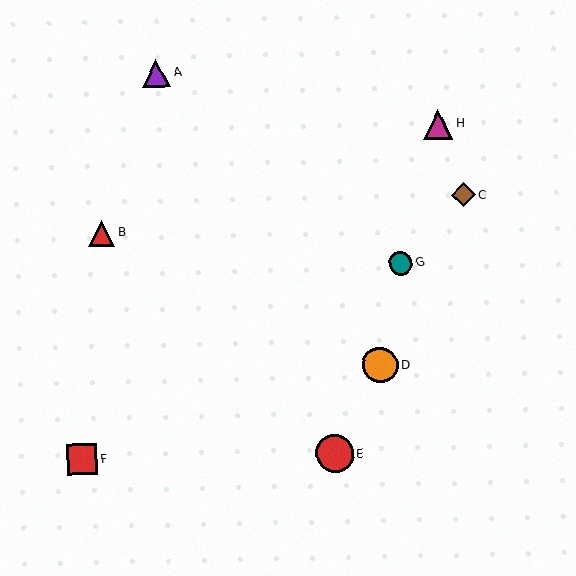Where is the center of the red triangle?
The center of the red triangle is at (101, 233).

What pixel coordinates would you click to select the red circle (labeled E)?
Click at (335, 454) to select the red circle E.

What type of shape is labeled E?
Shape E is a red circle.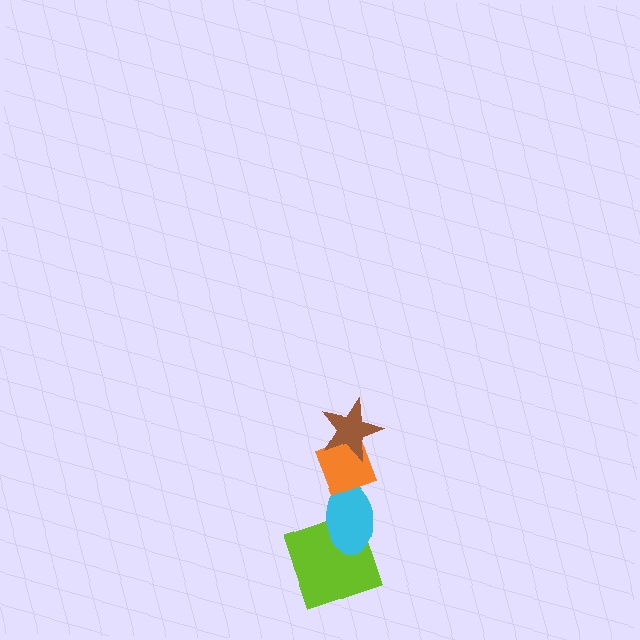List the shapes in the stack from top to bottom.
From top to bottom: the brown star, the orange diamond, the cyan ellipse, the lime square.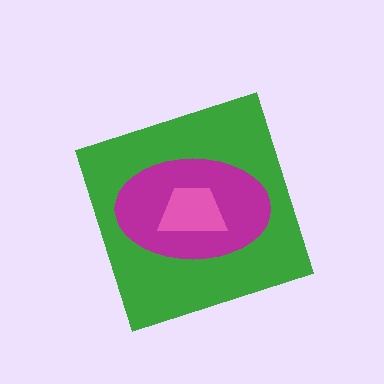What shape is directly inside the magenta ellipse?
The pink trapezoid.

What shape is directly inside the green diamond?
The magenta ellipse.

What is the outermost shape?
The green diamond.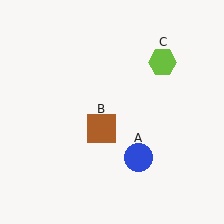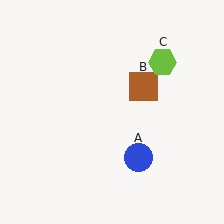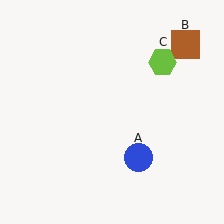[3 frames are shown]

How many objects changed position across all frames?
1 object changed position: brown square (object B).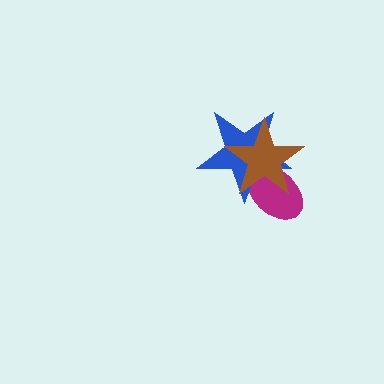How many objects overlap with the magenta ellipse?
2 objects overlap with the magenta ellipse.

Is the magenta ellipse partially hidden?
Yes, it is partially covered by another shape.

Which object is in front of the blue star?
The brown star is in front of the blue star.